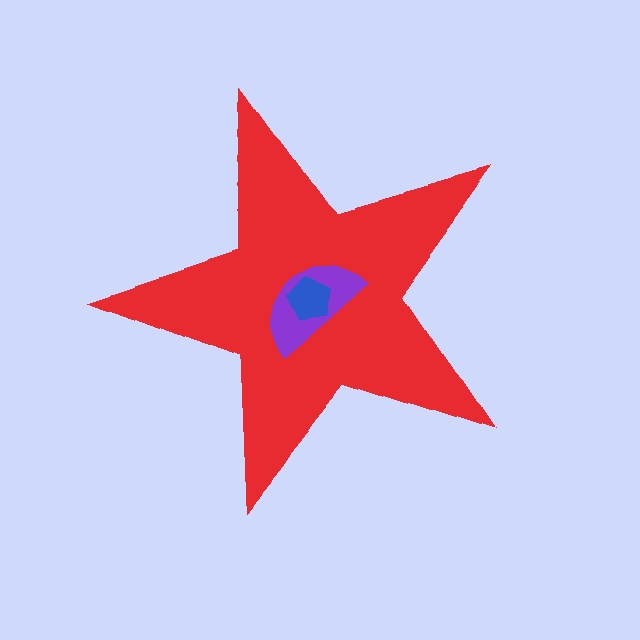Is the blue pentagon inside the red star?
Yes.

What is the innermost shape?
The blue pentagon.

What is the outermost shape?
The red star.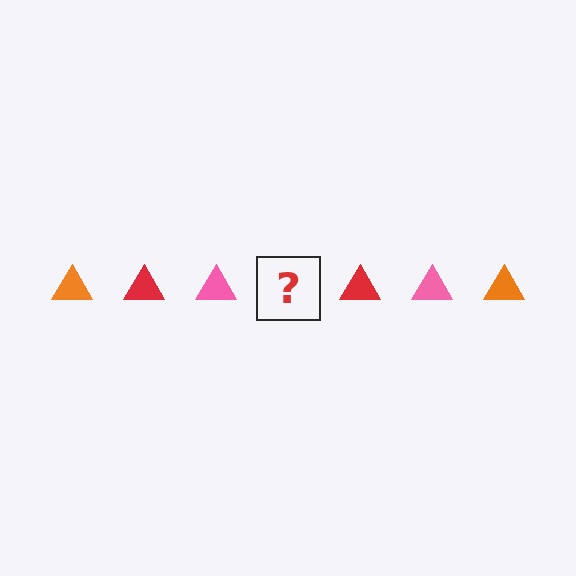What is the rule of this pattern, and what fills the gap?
The rule is that the pattern cycles through orange, red, pink triangles. The gap should be filled with an orange triangle.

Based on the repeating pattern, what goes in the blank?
The blank should be an orange triangle.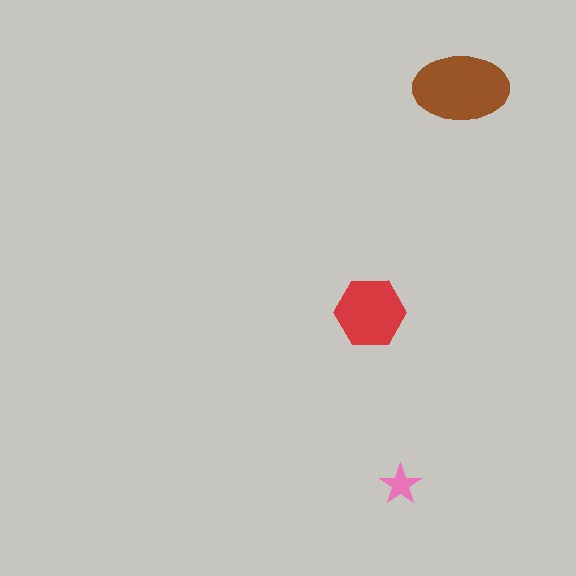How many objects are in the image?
There are 3 objects in the image.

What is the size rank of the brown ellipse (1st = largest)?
1st.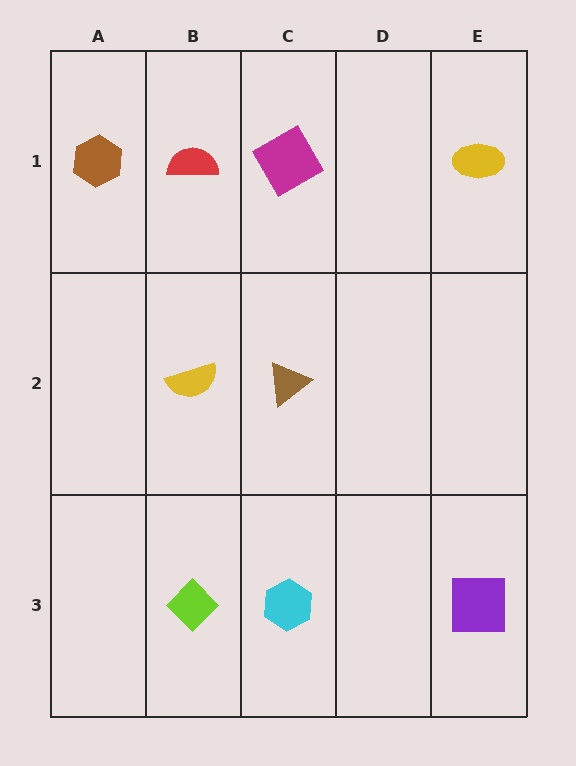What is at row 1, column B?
A red semicircle.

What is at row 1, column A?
A brown hexagon.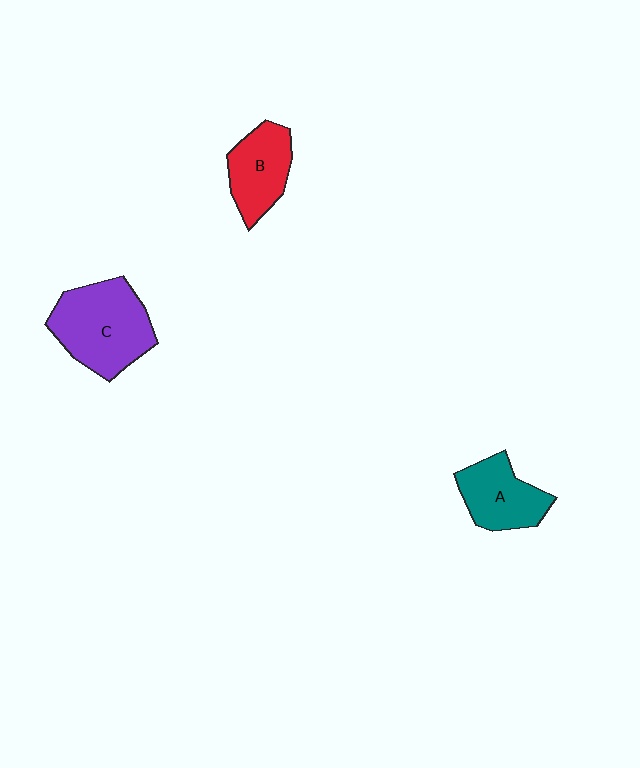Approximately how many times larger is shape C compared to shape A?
Approximately 1.5 times.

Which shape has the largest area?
Shape C (purple).